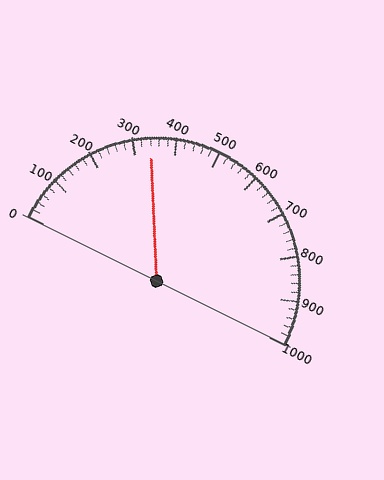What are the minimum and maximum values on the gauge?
The gauge ranges from 0 to 1000.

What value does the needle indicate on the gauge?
The needle indicates approximately 340.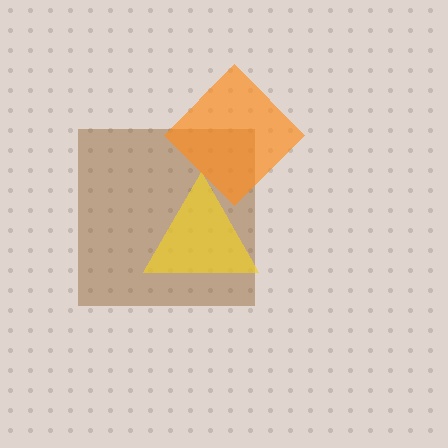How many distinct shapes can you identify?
There are 3 distinct shapes: a brown square, a yellow triangle, an orange diamond.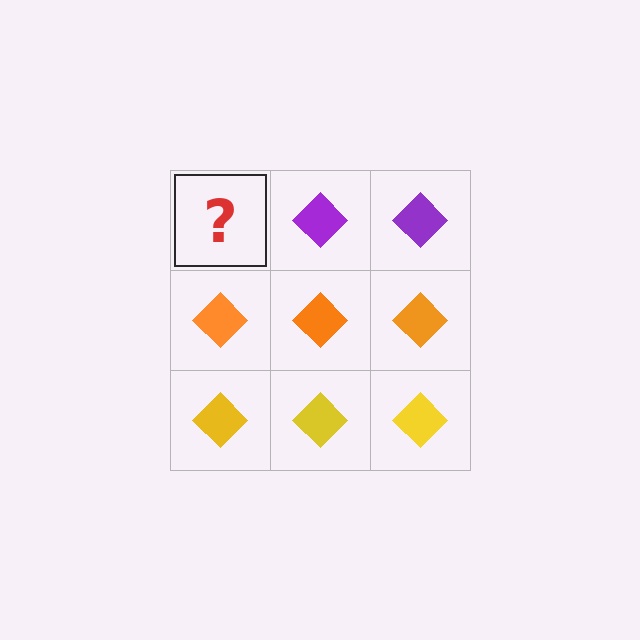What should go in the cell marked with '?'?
The missing cell should contain a purple diamond.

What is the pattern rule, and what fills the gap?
The rule is that each row has a consistent color. The gap should be filled with a purple diamond.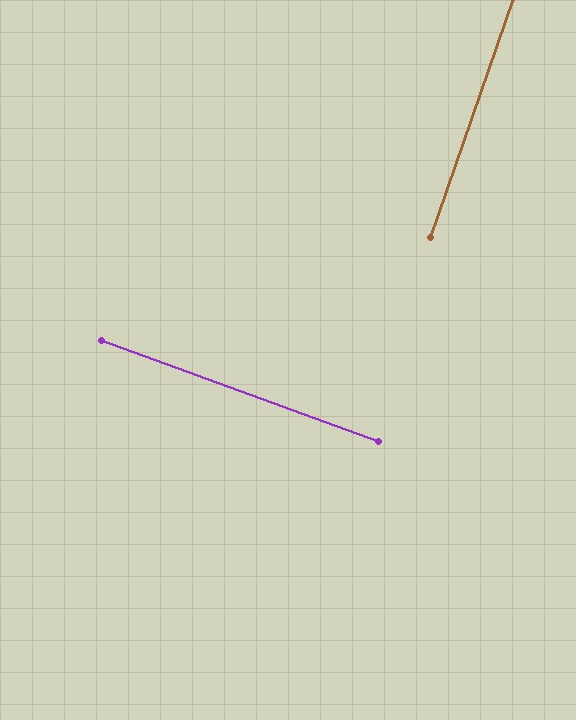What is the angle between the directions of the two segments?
Approximately 89 degrees.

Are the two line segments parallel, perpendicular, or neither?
Perpendicular — they meet at approximately 89°.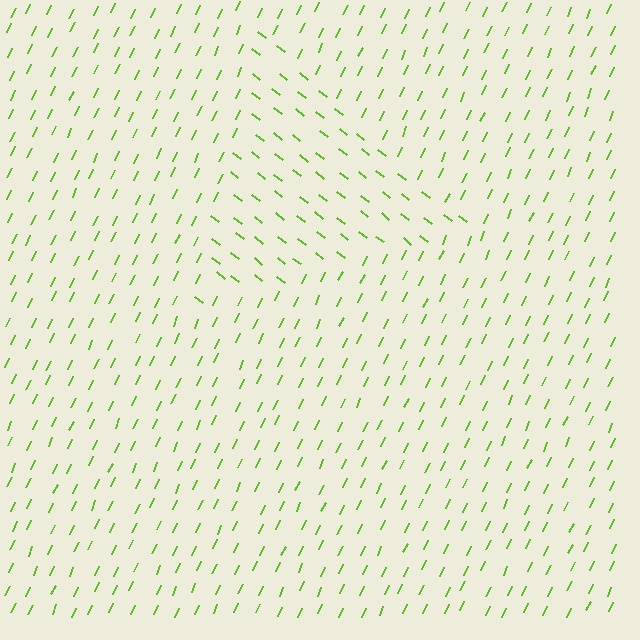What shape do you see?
I see a triangle.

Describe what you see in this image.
The image is filled with small lime line segments. A triangle region in the image has lines oriented differently from the surrounding lines, creating a visible texture boundary.